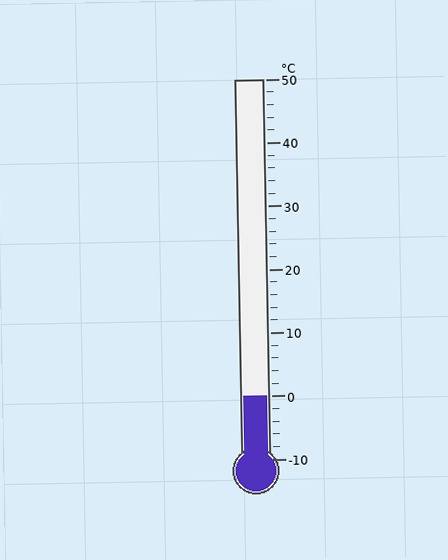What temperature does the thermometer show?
The thermometer shows approximately 0°C.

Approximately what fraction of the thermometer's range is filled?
The thermometer is filled to approximately 15% of its range.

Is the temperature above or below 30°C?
The temperature is below 30°C.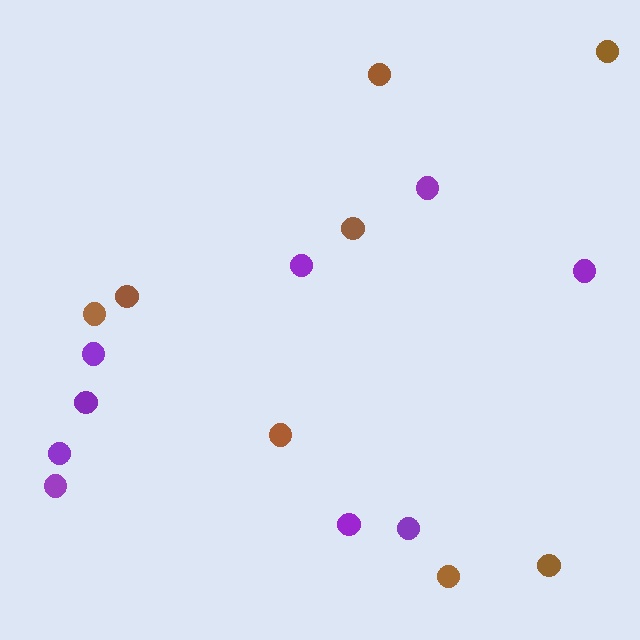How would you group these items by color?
There are 2 groups: one group of purple circles (9) and one group of brown circles (8).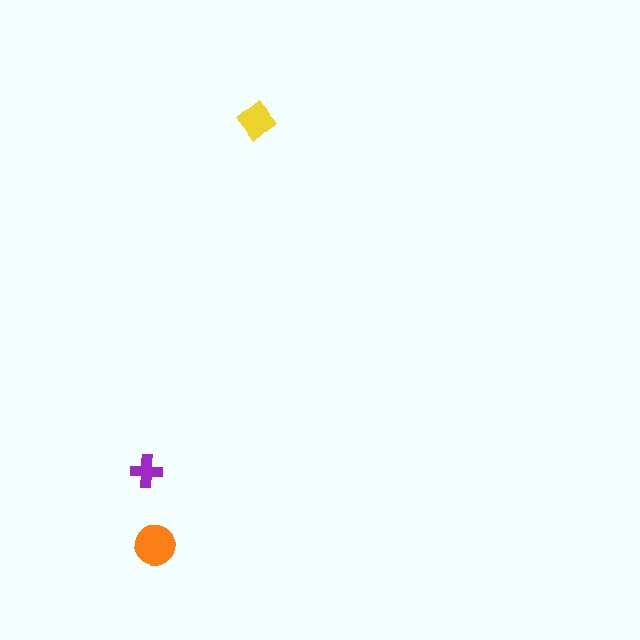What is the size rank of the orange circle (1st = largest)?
1st.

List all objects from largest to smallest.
The orange circle, the yellow diamond, the purple cross.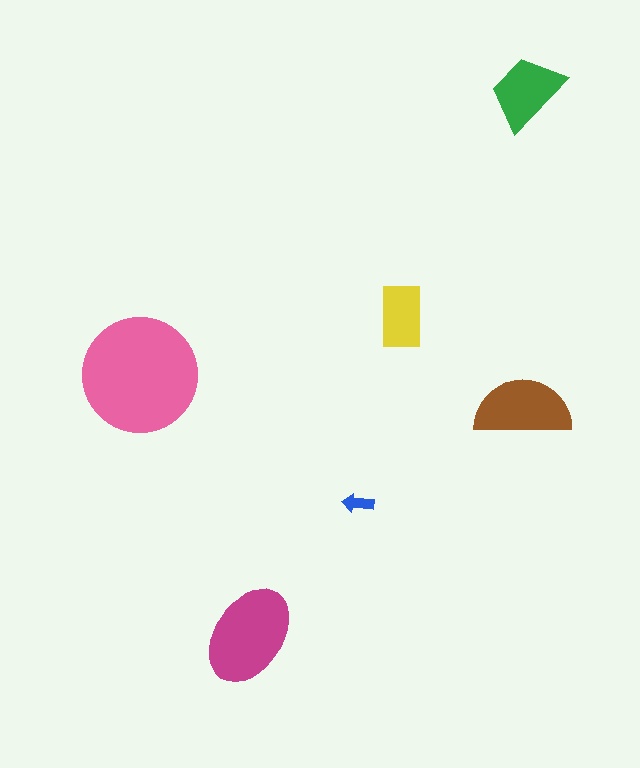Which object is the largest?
The pink circle.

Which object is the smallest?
The blue arrow.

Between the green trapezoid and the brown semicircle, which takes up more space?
The brown semicircle.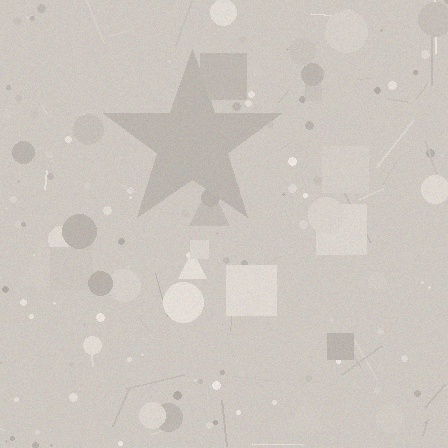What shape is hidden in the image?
A star is hidden in the image.